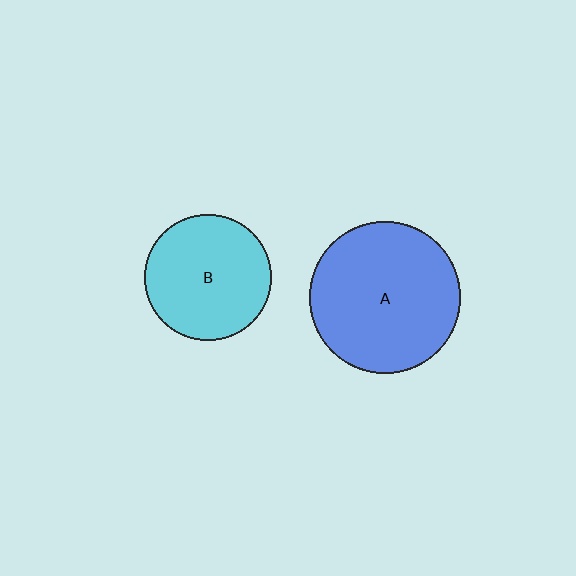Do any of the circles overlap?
No, none of the circles overlap.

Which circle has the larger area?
Circle A (blue).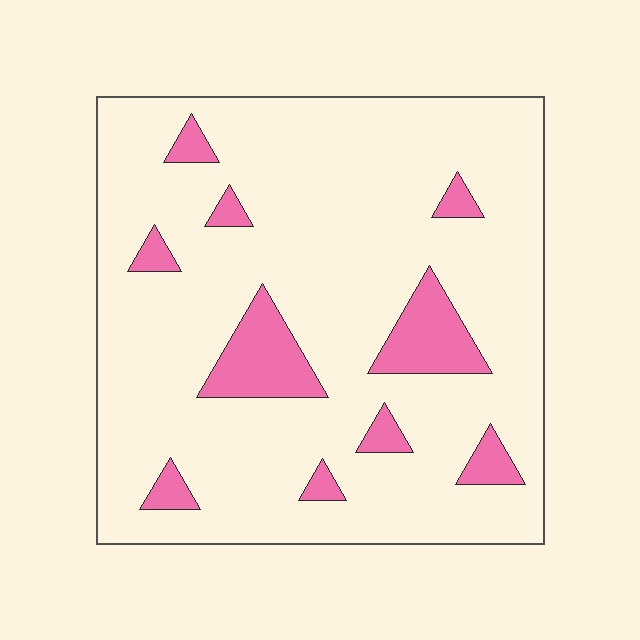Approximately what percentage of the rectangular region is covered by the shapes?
Approximately 15%.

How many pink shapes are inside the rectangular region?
10.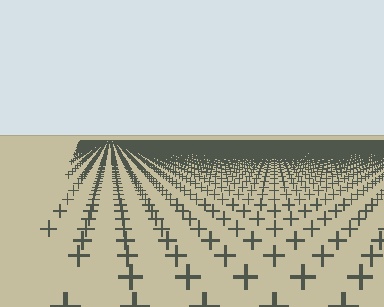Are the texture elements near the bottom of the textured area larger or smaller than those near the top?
Larger. Near the bottom, elements are closer to the viewer and appear at a bigger on-screen size.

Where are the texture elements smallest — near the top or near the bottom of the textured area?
Near the top.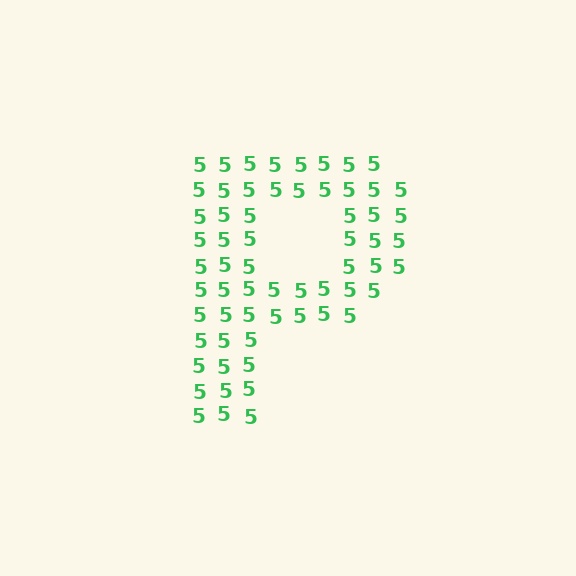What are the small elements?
The small elements are digit 5's.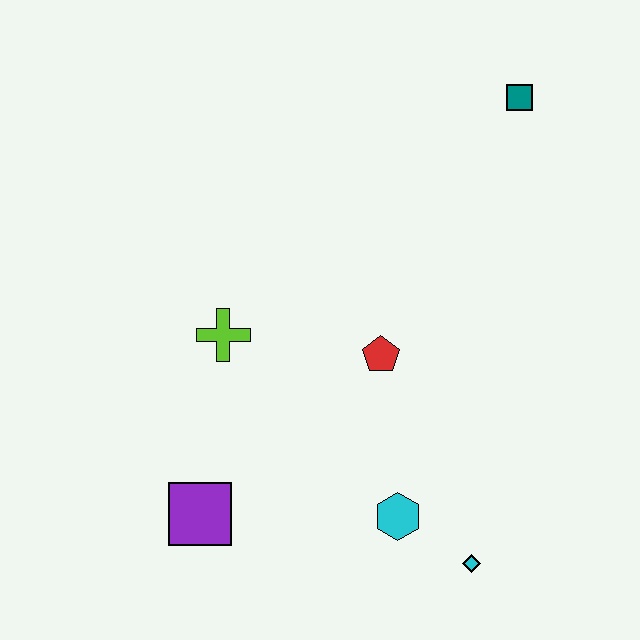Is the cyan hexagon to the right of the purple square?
Yes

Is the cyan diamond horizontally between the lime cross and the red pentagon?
No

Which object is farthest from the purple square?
The teal square is farthest from the purple square.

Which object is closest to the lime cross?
The red pentagon is closest to the lime cross.